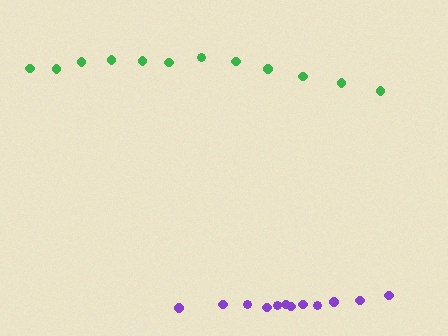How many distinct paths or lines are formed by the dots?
There are 2 distinct paths.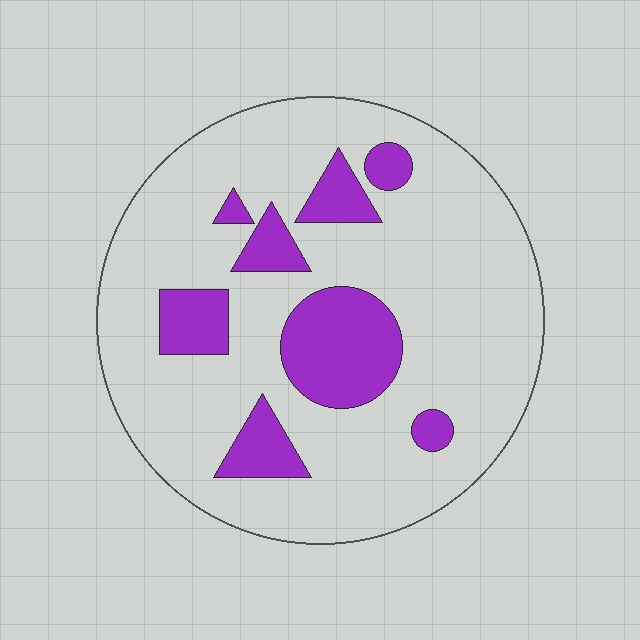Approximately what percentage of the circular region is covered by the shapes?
Approximately 20%.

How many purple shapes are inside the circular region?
8.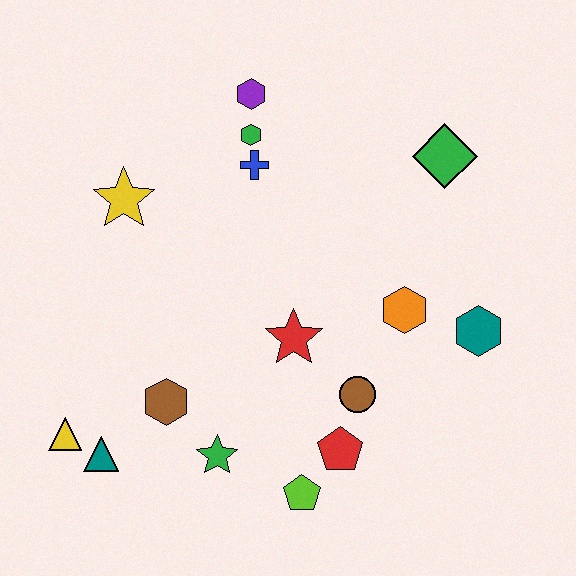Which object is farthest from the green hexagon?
The lime pentagon is farthest from the green hexagon.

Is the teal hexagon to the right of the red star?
Yes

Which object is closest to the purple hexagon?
The green hexagon is closest to the purple hexagon.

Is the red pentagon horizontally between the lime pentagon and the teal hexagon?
Yes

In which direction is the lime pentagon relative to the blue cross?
The lime pentagon is below the blue cross.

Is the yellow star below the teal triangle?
No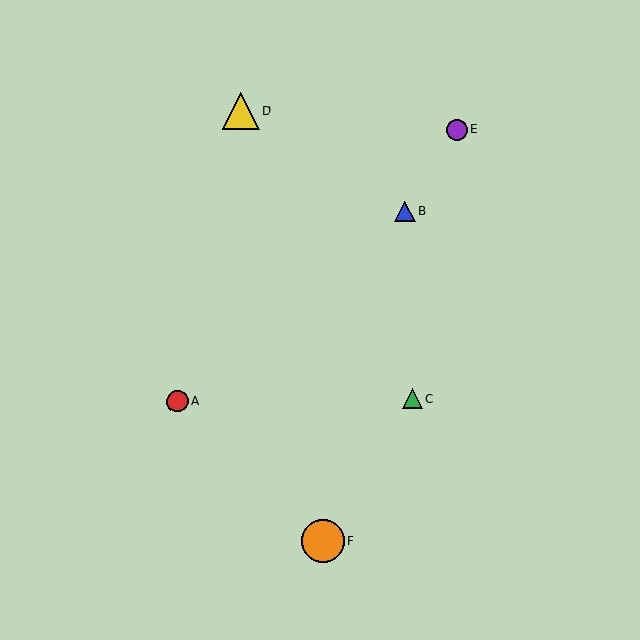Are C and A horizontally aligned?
Yes, both are at y≈399.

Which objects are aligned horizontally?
Objects A, C are aligned horizontally.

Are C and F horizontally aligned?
No, C is at y≈399 and F is at y≈541.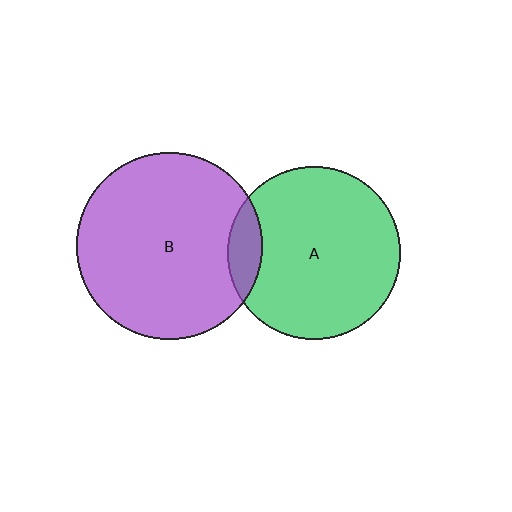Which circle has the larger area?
Circle B (purple).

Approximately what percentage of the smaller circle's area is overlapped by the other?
Approximately 10%.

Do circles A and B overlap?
Yes.